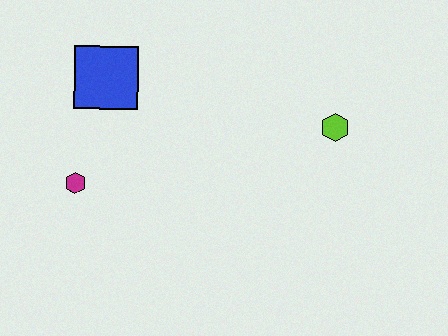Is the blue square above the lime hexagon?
Yes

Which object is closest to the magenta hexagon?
The blue square is closest to the magenta hexagon.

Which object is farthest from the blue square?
The lime hexagon is farthest from the blue square.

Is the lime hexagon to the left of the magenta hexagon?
No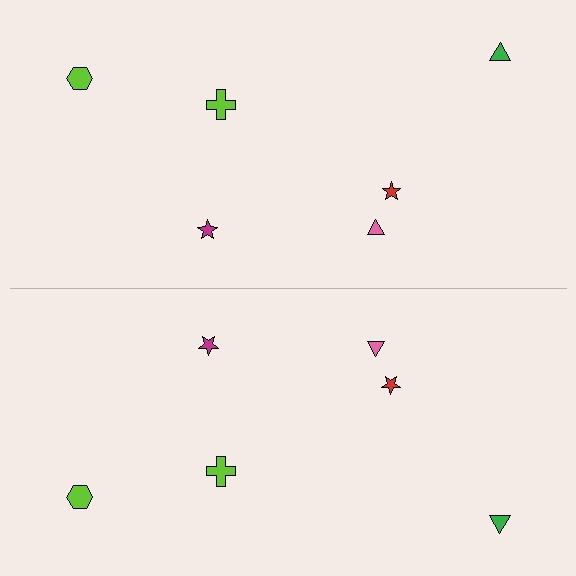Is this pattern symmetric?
Yes, this pattern has bilateral (reflection) symmetry.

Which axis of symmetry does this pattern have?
The pattern has a horizontal axis of symmetry running through the center of the image.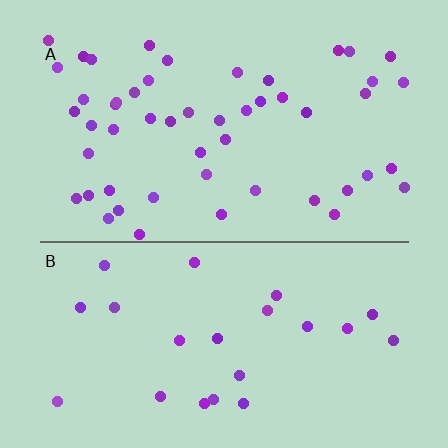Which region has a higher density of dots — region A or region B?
A (the top).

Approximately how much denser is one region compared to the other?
Approximately 2.2× — region A over region B.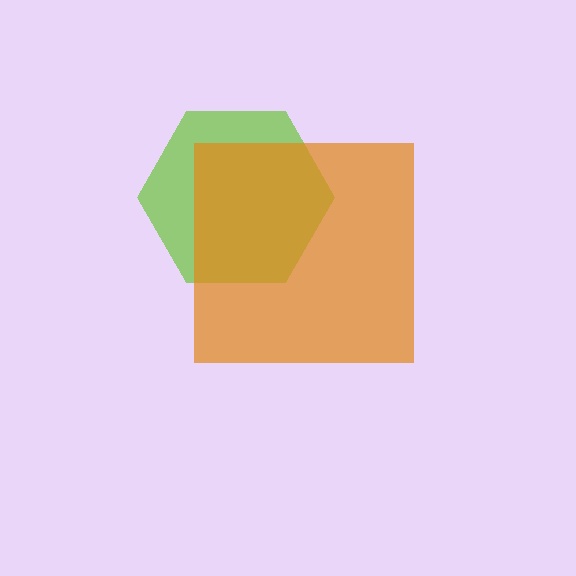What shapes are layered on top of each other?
The layered shapes are: a lime hexagon, an orange square.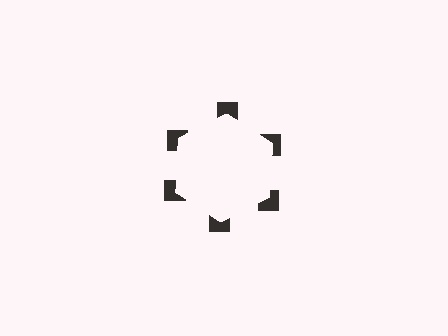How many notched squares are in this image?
There are 6 — one at each vertex of the illusory hexagon.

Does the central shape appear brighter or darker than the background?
It typically appears slightly brighter than the background, even though no actual brightness change is drawn.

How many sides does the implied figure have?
6 sides.